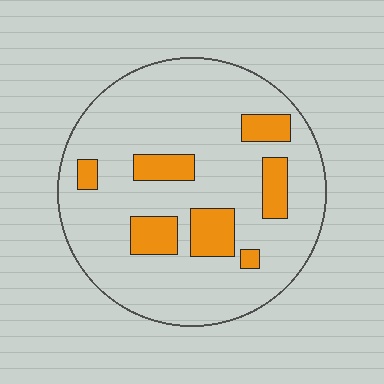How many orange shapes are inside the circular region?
7.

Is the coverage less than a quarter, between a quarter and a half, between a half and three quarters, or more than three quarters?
Less than a quarter.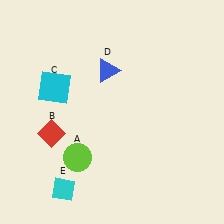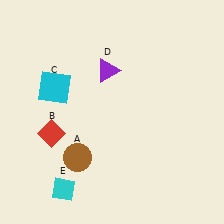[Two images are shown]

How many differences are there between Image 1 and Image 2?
There are 2 differences between the two images.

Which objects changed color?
A changed from lime to brown. D changed from blue to purple.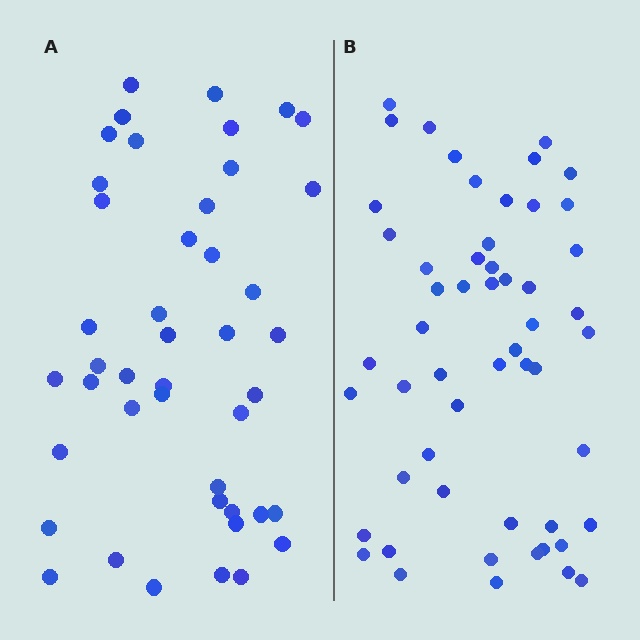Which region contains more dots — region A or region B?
Region B (the right region) has more dots.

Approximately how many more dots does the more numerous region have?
Region B has roughly 10 or so more dots than region A.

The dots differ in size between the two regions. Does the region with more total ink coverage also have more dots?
No. Region A has more total ink coverage because its dots are larger, but region B actually contains more individual dots. Total area can be misleading — the number of items is what matters here.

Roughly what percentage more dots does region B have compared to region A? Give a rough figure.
About 25% more.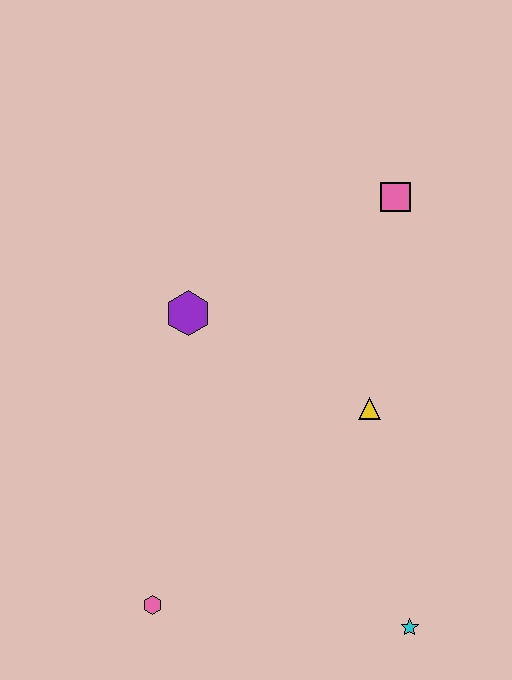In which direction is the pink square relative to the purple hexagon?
The pink square is to the right of the purple hexagon.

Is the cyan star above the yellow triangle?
No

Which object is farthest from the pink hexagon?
The pink square is farthest from the pink hexagon.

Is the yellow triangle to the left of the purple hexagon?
No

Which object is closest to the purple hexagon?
The yellow triangle is closest to the purple hexagon.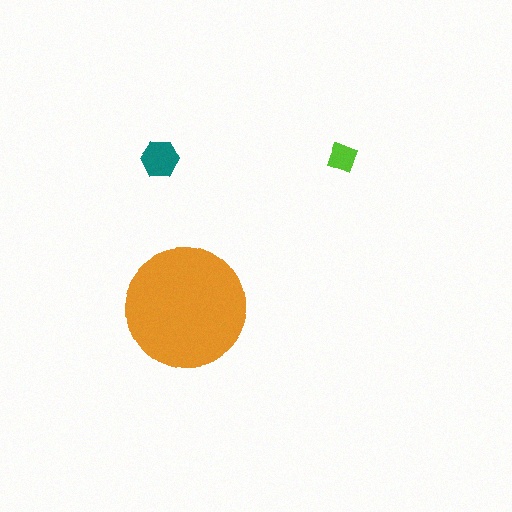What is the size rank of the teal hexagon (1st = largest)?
2nd.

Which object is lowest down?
The orange circle is bottommost.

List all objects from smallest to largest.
The lime diamond, the teal hexagon, the orange circle.